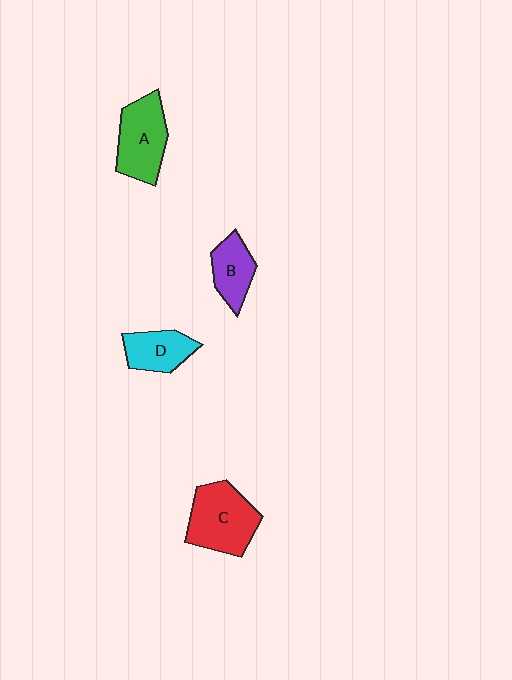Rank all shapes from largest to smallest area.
From largest to smallest: C (red), A (green), D (cyan), B (purple).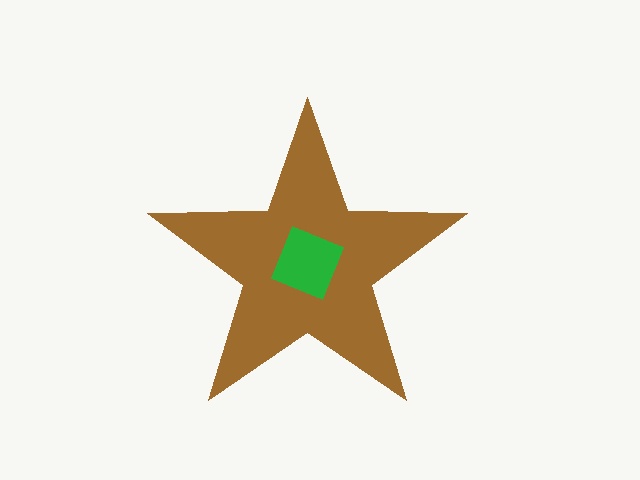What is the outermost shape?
The brown star.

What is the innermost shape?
The green diamond.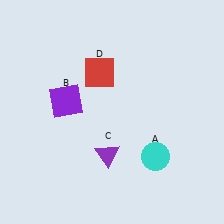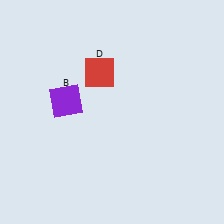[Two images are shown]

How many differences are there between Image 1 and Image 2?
There are 2 differences between the two images.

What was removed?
The cyan circle (A), the purple triangle (C) were removed in Image 2.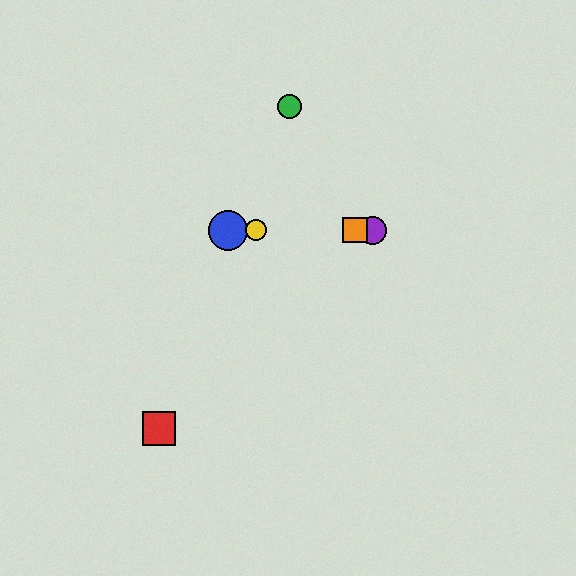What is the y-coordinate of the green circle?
The green circle is at y≈106.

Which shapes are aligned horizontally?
The blue circle, the yellow circle, the purple circle, the orange square are aligned horizontally.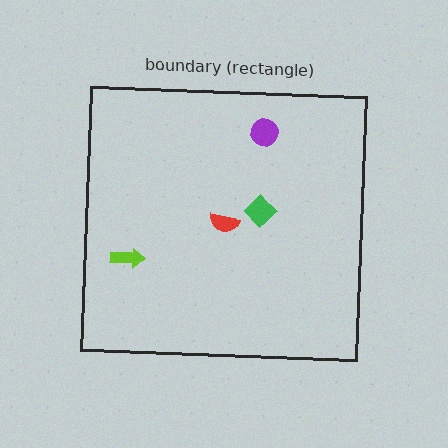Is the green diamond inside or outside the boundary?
Inside.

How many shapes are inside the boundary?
4 inside, 0 outside.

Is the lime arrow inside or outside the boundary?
Inside.